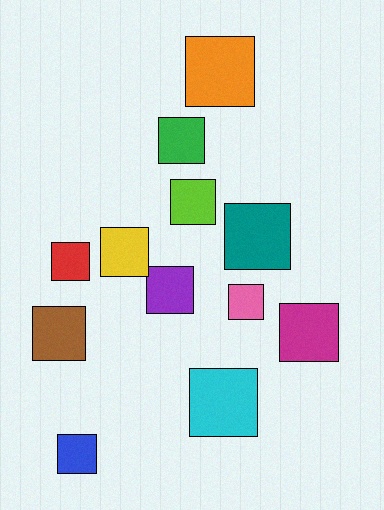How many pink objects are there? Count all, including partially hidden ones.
There is 1 pink object.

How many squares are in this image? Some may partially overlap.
There are 12 squares.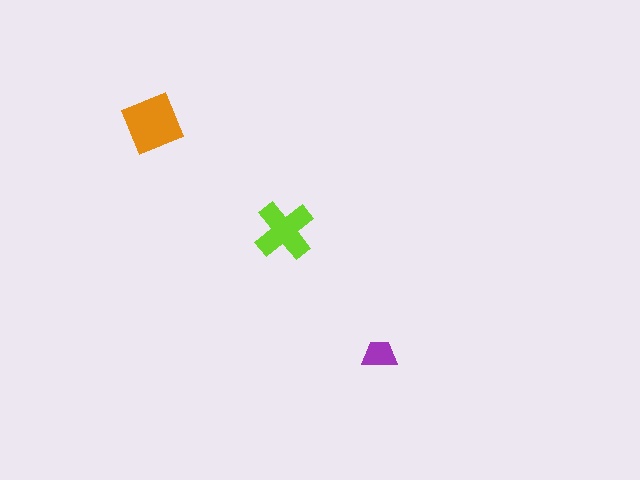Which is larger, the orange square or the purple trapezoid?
The orange square.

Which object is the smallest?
The purple trapezoid.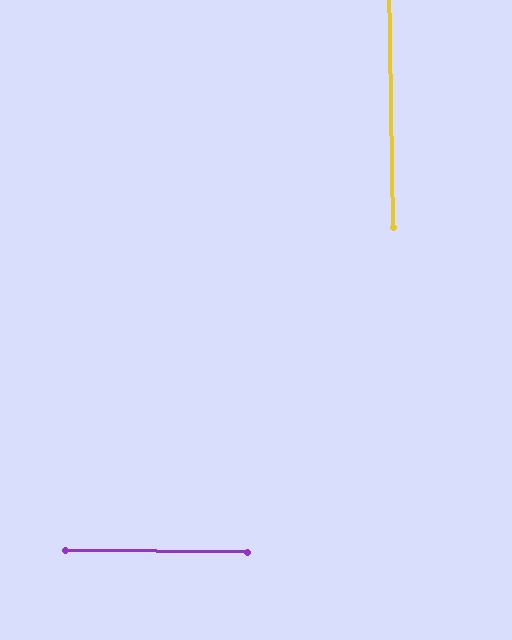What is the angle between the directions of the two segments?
Approximately 89 degrees.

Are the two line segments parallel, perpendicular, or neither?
Perpendicular — they meet at approximately 89°.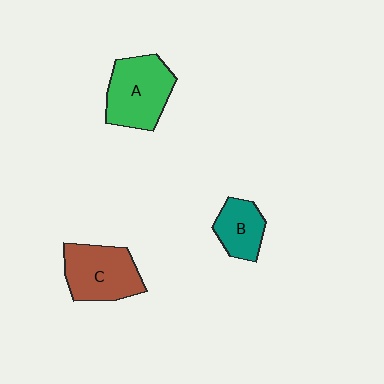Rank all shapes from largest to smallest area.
From largest to smallest: A (green), C (brown), B (teal).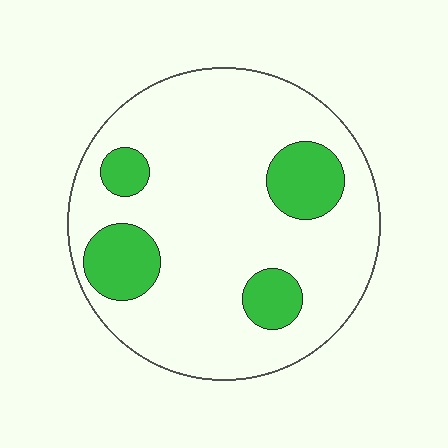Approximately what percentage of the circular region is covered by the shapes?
Approximately 20%.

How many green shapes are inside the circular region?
4.